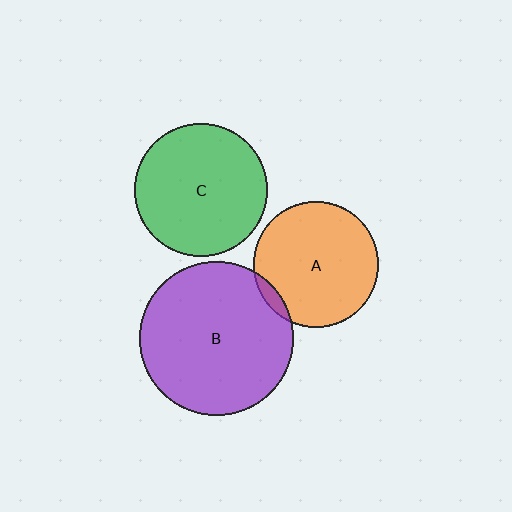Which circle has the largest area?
Circle B (purple).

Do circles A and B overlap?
Yes.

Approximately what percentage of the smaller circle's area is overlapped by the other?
Approximately 5%.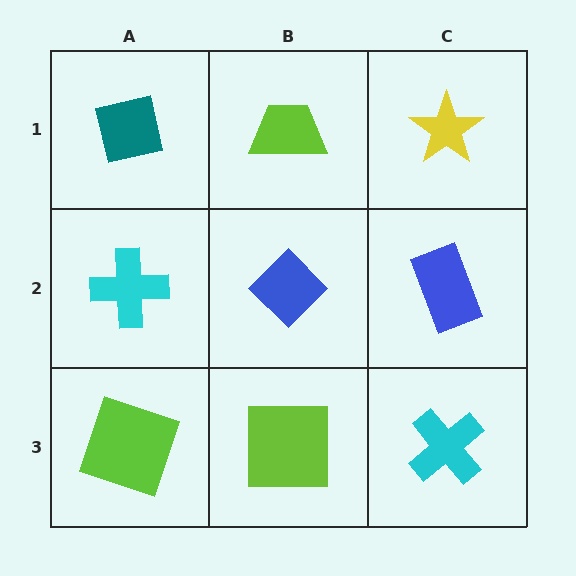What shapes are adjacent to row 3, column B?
A blue diamond (row 2, column B), a lime square (row 3, column A), a cyan cross (row 3, column C).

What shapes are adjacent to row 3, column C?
A blue rectangle (row 2, column C), a lime square (row 3, column B).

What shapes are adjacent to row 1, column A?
A cyan cross (row 2, column A), a lime trapezoid (row 1, column B).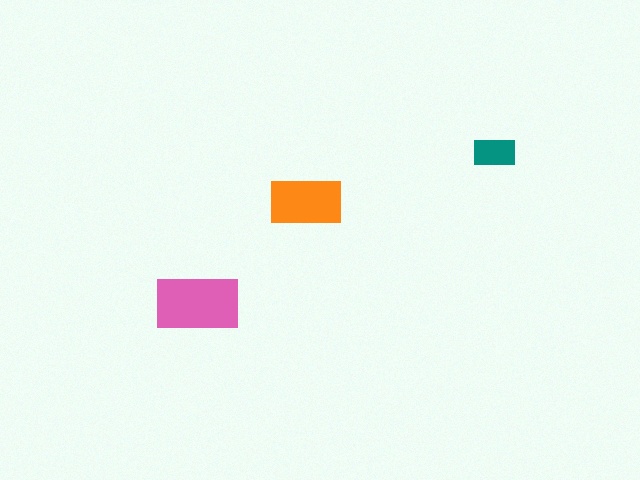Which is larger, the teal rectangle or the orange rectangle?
The orange one.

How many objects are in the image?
There are 3 objects in the image.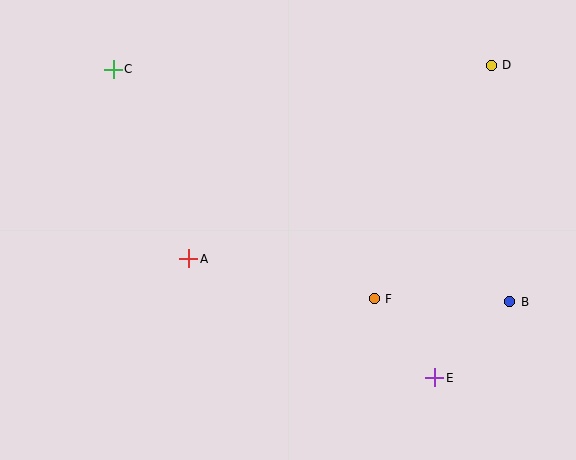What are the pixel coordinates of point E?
Point E is at (435, 378).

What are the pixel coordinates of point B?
Point B is at (510, 302).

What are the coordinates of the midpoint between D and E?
The midpoint between D and E is at (463, 222).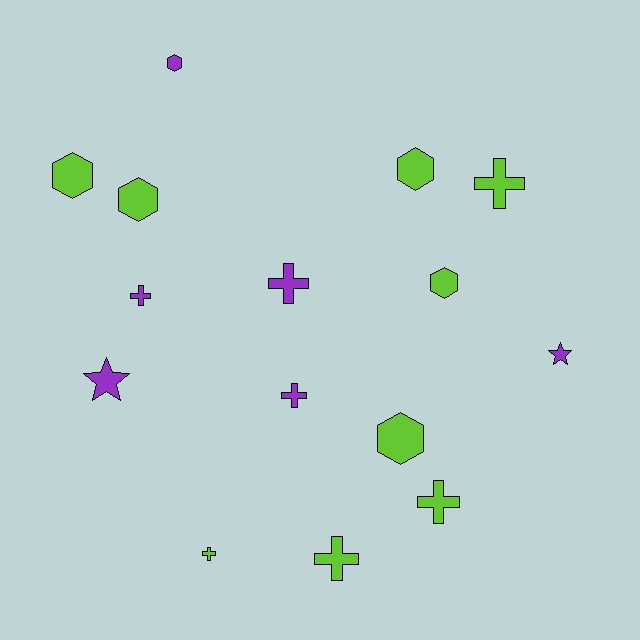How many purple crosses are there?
There are 3 purple crosses.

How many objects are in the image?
There are 15 objects.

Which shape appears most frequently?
Cross, with 7 objects.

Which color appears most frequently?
Lime, with 9 objects.